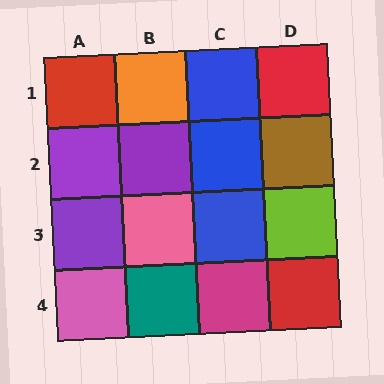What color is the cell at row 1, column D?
Red.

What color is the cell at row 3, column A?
Purple.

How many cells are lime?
1 cell is lime.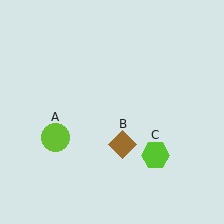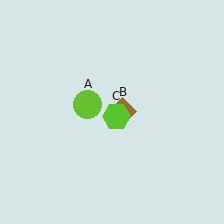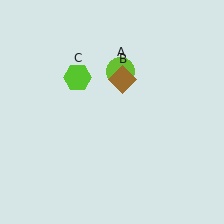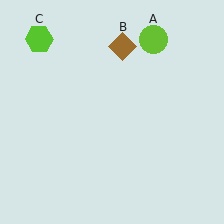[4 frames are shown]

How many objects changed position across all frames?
3 objects changed position: lime circle (object A), brown diamond (object B), lime hexagon (object C).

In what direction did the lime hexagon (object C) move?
The lime hexagon (object C) moved up and to the left.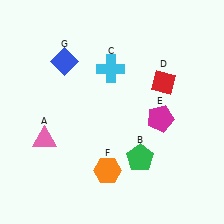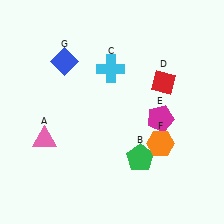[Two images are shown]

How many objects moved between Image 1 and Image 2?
1 object moved between the two images.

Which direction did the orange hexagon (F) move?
The orange hexagon (F) moved right.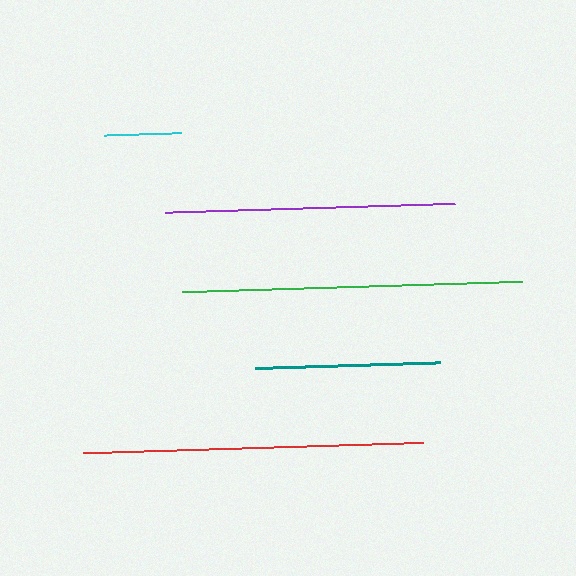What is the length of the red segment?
The red segment is approximately 340 pixels long.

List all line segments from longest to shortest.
From longest to shortest: red, green, purple, teal, cyan.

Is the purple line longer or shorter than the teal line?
The purple line is longer than the teal line.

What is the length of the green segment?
The green segment is approximately 340 pixels long.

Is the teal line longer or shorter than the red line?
The red line is longer than the teal line.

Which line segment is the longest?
The red line is the longest at approximately 340 pixels.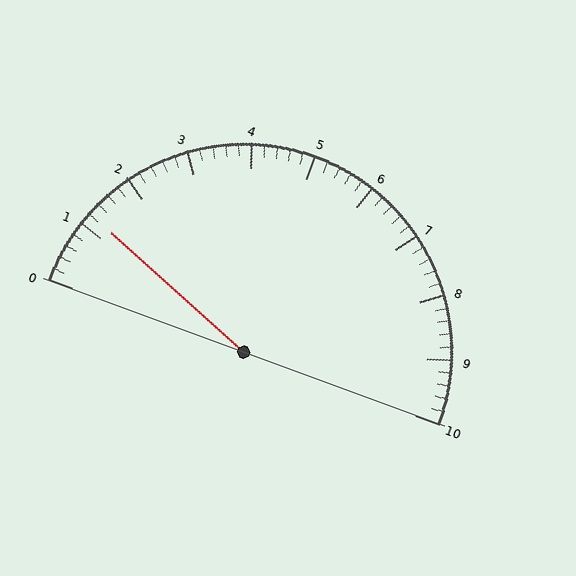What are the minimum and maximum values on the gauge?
The gauge ranges from 0 to 10.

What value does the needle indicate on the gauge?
The needle indicates approximately 1.2.